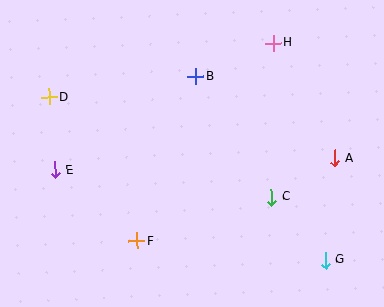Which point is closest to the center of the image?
Point B at (196, 77) is closest to the center.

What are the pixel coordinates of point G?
Point G is at (326, 260).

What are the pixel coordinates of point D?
Point D is at (49, 97).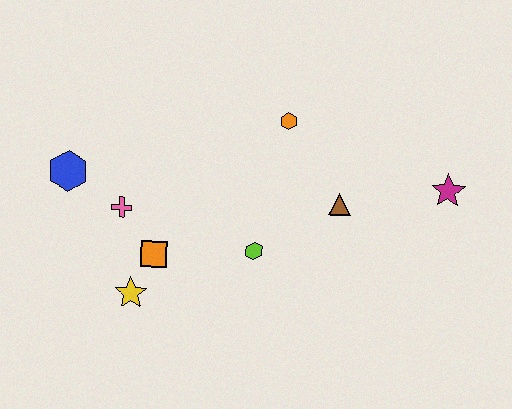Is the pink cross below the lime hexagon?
No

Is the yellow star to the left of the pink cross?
No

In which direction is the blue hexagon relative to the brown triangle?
The blue hexagon is to the left of the brown triangle.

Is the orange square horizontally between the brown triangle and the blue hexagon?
Yes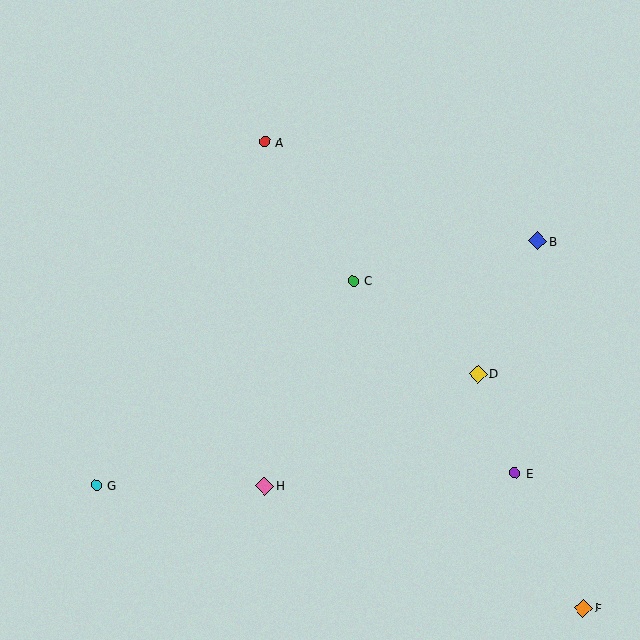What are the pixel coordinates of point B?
Point B is at (538, 241).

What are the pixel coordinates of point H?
Point H is at (265, 486).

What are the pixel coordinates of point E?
Point E is at (515, 473).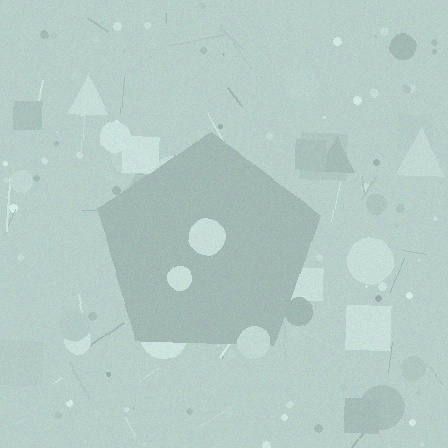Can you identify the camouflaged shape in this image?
The camouflaged shape is a pentagon.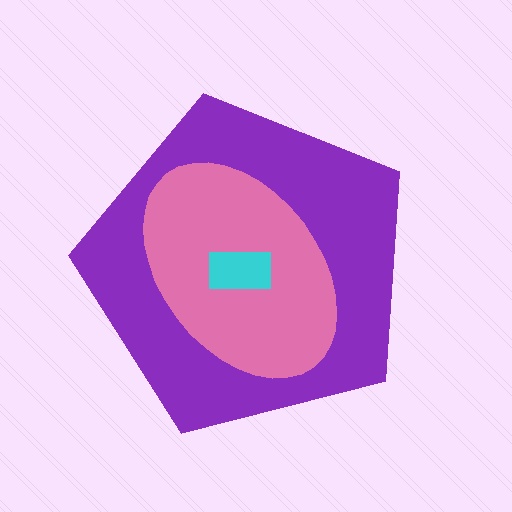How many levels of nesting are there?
3.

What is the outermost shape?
The purple pentagon.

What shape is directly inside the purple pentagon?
The pink ellipse.